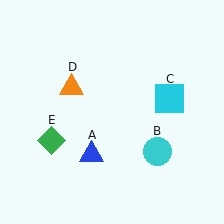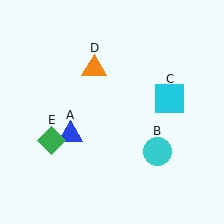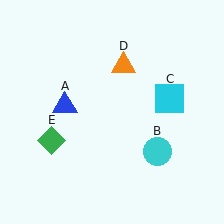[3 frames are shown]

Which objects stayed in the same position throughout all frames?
Cyan circle (object B) and cyan square (object C) and green diamond (object E) remained stationary.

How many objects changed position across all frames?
2 objects changed position: blue triangle (object A), orange triangle (object D).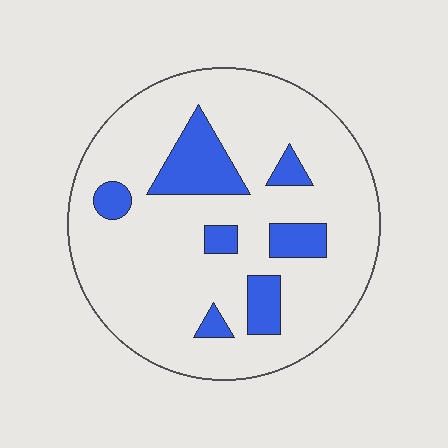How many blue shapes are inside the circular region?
7.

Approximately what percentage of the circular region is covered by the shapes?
Approximately 15%.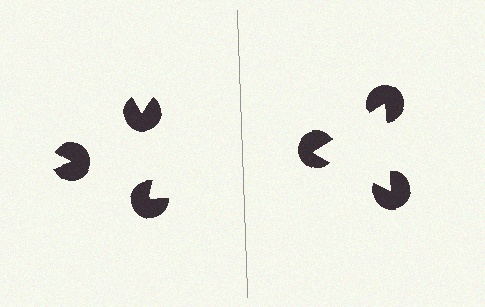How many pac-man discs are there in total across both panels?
6 — 3 on each side.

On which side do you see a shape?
An illusory triangle appears on the right side. On the left side the wedge cuts are rotated, so no coherent shape forms.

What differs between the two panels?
The pac-man discs are positioned identically on both sides; only the wedge orientations differ. On the right they align to a triangle; on the left they are misaligned.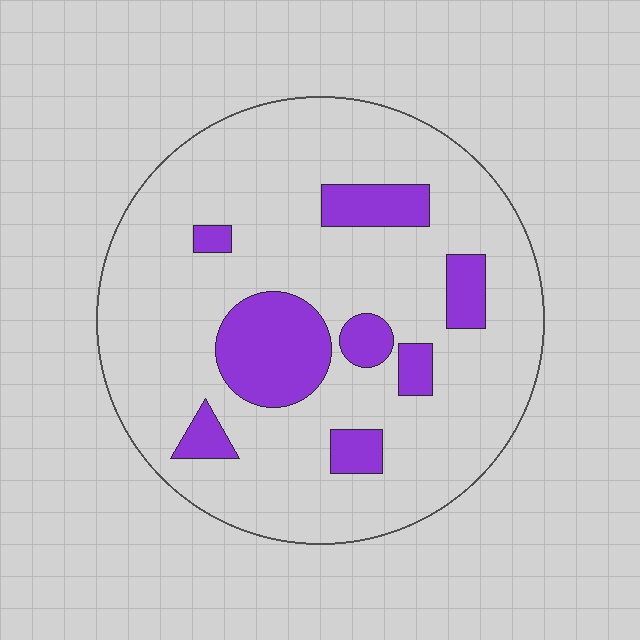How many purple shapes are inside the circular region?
8.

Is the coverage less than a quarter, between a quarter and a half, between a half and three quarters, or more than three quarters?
Less than a quarter.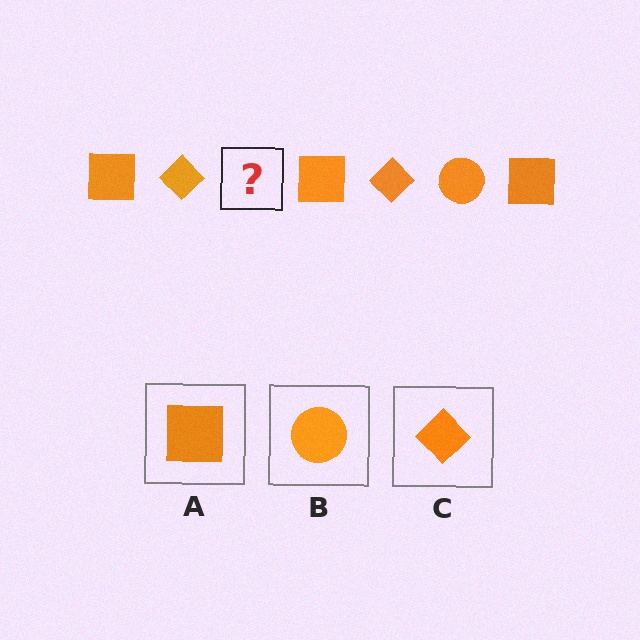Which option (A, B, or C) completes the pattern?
B.